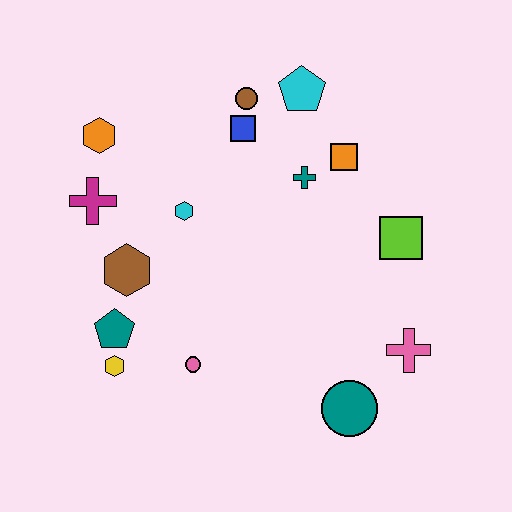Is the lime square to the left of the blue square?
No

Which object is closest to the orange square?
The teal cross is closest to the orange square.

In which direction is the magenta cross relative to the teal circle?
The magenta cross is to the left of the teal circle.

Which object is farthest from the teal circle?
The orange hexagon is farthest from the teal circle.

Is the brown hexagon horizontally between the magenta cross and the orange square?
Yes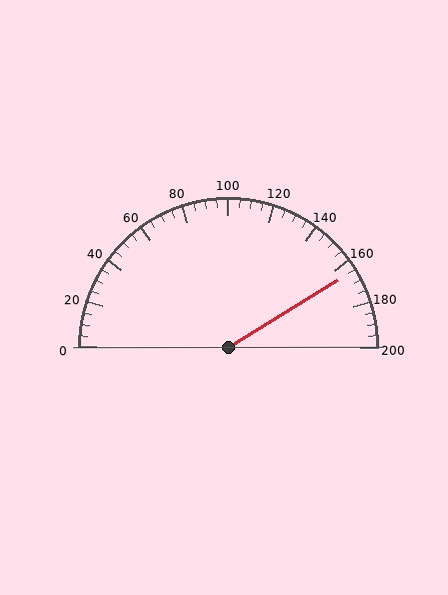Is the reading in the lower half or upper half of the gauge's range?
The reading is in the upper half of the range (0 to 200).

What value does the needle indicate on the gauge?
The needle indicates approximately 165.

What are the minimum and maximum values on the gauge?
The gauge ranges from 0 to 200.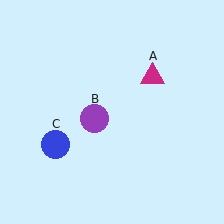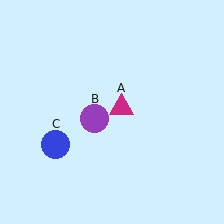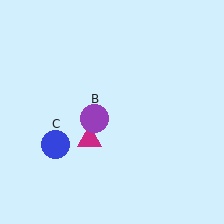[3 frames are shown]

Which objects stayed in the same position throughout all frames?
Purple circle (object B) and blue circle (object C) remained stationary.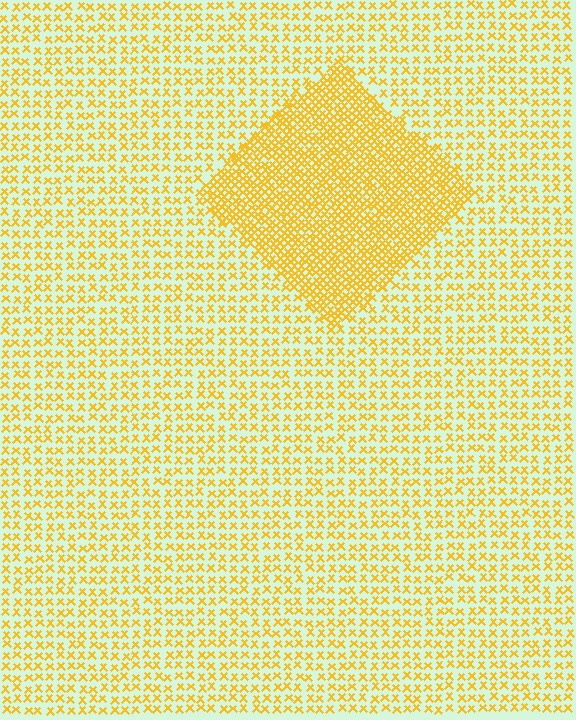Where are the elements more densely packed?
The elements are more densely packed inside the diamond boundary.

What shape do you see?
I see a diamond.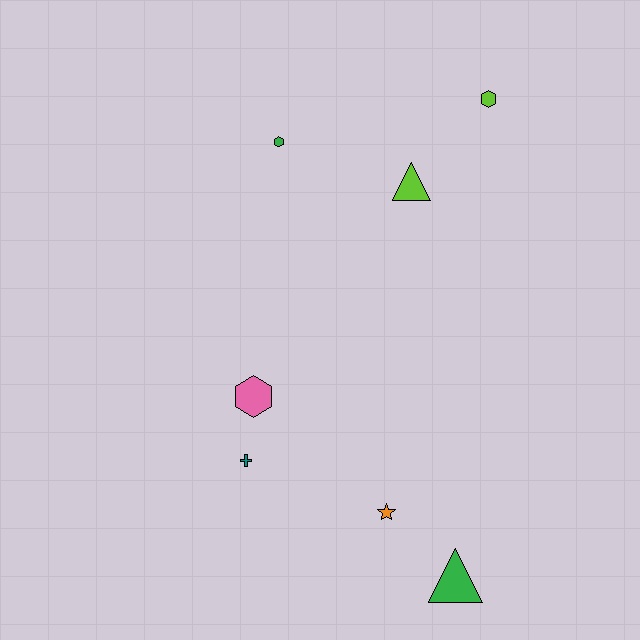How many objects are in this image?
There are 7 objects.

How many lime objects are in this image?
There are 2 lime objects.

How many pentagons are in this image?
There are no pentagons.